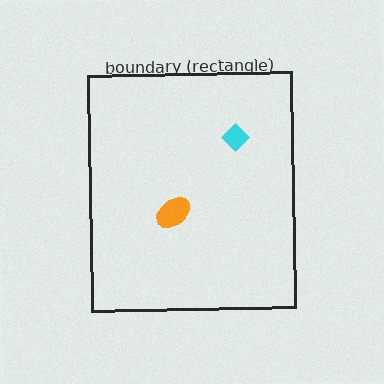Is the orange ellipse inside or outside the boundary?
Inside.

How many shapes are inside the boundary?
2 inside, 0 outside.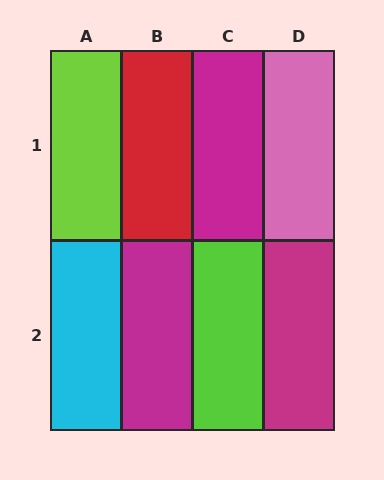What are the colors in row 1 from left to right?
Lime, red, magenta, pink.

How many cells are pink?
1 cell is pink.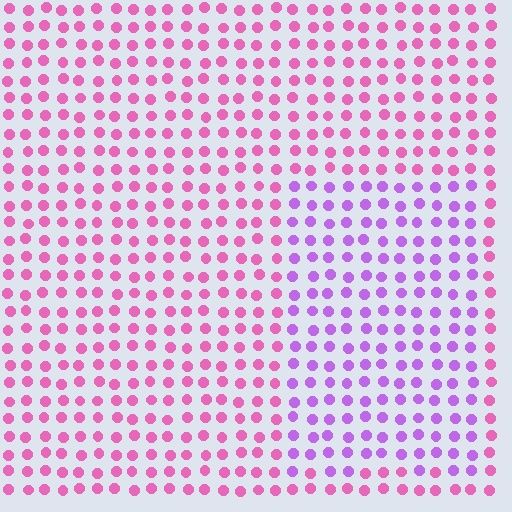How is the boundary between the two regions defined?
The boundary is defined purely by a slight shift in hue (about 41 degrees). Spacing, size, and orientation are identical on both sides.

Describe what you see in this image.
The image is filled with small pink elements in a uniform arrangement. A rectangle-shaped region is visible where the elements are tinted to a slightly different hue, forming a subtle color boundary.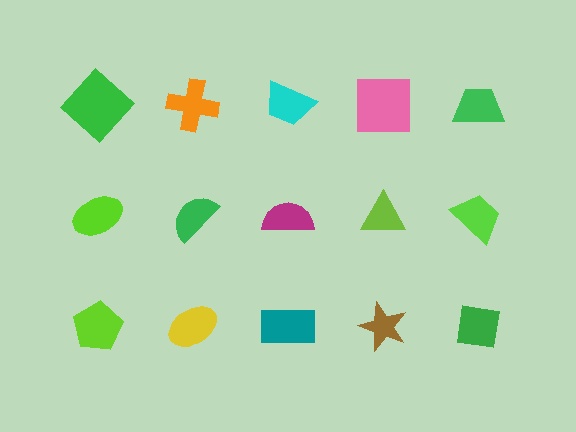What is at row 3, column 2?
A yellow ellipse.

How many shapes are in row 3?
5 shapes.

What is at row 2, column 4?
A lime triangle.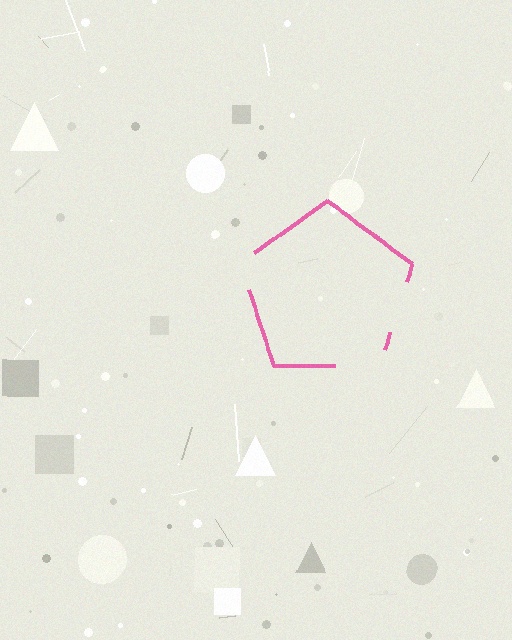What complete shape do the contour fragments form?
The contour fragments form a pentagon.